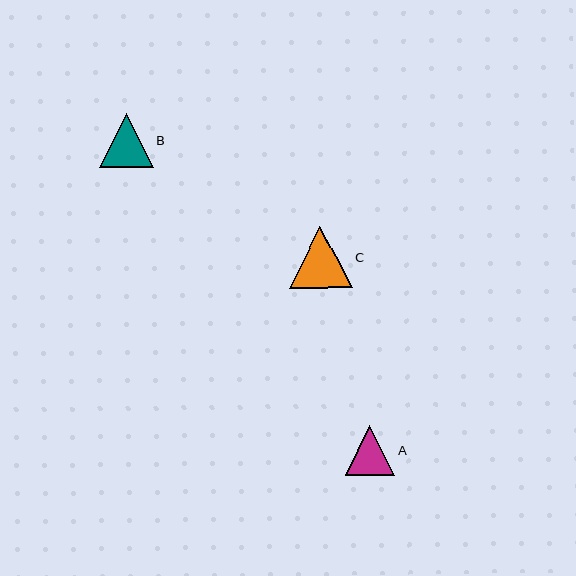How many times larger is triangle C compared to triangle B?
Triangle C is approximately 1.2 times the size of triangle B.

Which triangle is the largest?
Triangle C is the largest with a size of approximately 62 pixels.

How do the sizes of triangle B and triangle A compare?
Triangle B and triangle A are approximately the same size.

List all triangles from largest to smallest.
From largest to smallest: C, B, A.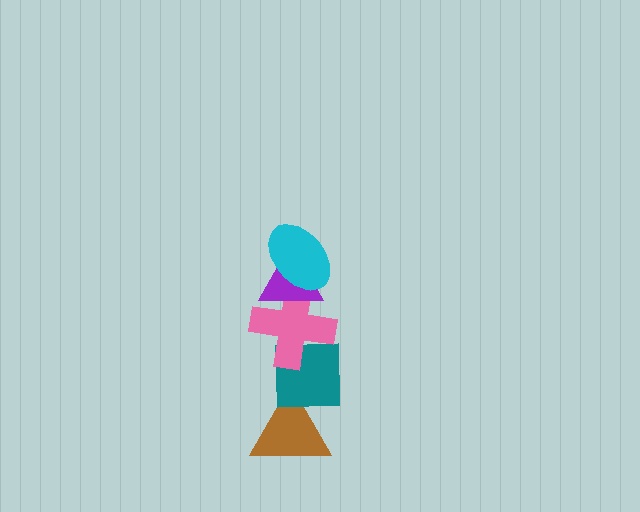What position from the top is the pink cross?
The pink cross is 3rd from the top.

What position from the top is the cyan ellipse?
The cyan ellipse is 1st from the top.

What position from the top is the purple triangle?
The purple triangle is 2nd from the top.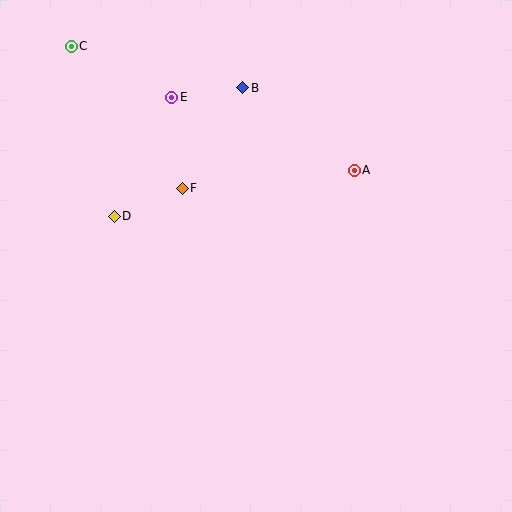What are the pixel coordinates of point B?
Point B is at (243, 88).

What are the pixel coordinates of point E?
Point E is at (172, 97).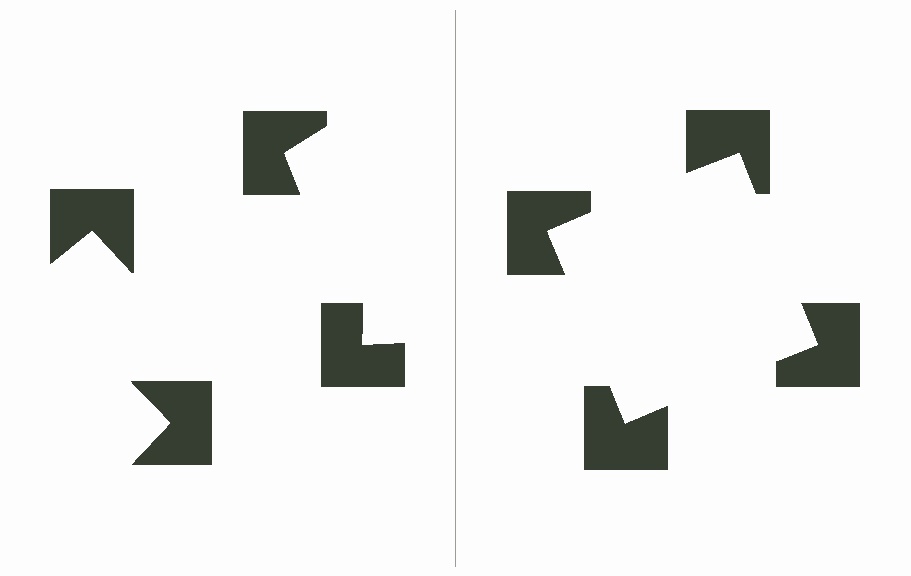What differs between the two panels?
The notched squares are positioned identically on both sides; only the wedge orientations differ. On the right they align to a square; on the left they are misaligned.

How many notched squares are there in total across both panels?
8 — 4 on each side.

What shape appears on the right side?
An illusory square.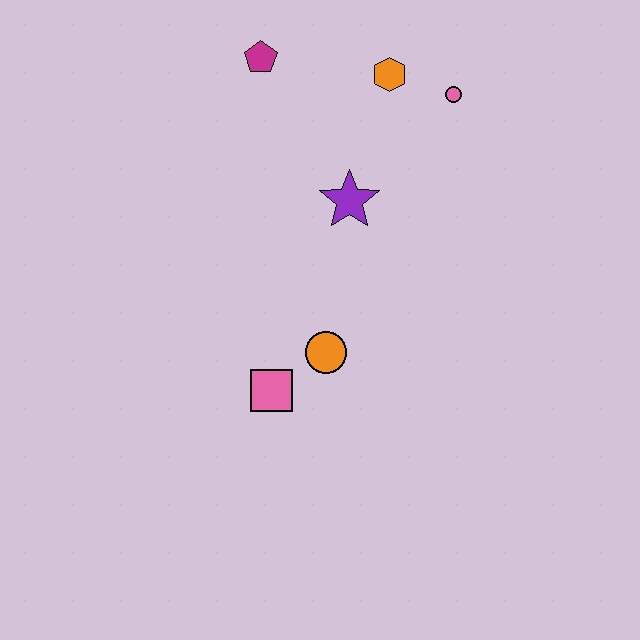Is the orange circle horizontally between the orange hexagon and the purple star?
No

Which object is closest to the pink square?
The orange circle is closest to the pink square.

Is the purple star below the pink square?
No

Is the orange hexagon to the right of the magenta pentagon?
Yes